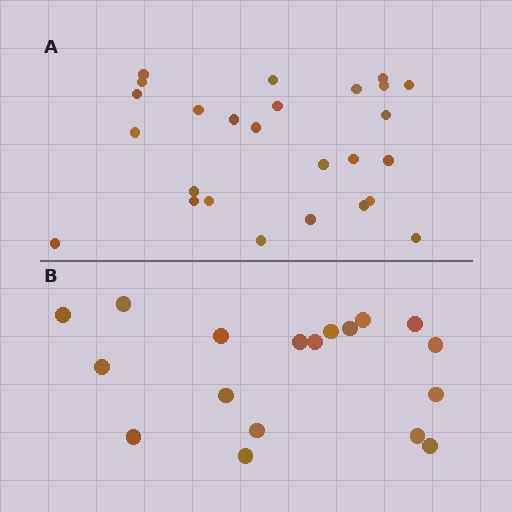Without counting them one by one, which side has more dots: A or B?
Region A (the top region) has more dots.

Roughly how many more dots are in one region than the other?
Region A has roughly 8 or so more dots than region B.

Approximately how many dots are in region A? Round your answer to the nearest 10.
About 30 dots. (The exact count is 26, which rounds to 30.)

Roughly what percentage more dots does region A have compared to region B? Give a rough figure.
About 45% more.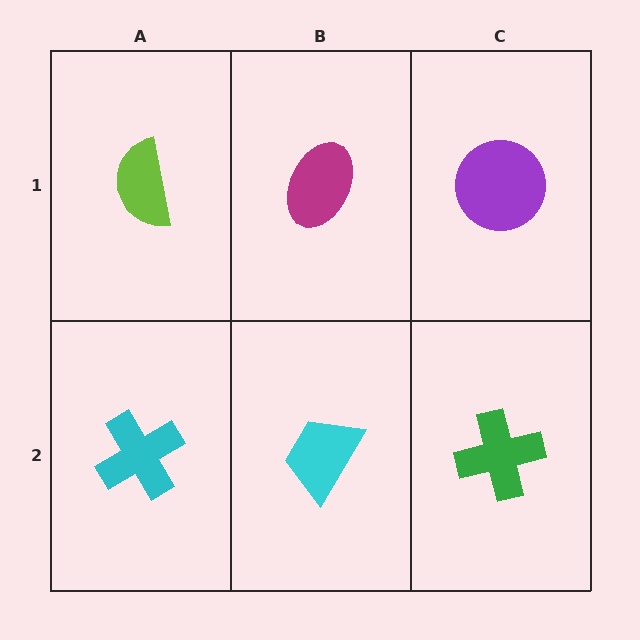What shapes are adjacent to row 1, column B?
A cyan trapezoid (row 2, column B), a lime semicircle (row 1, column A), a purple circle (row 1, column C).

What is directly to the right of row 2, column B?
A green cross.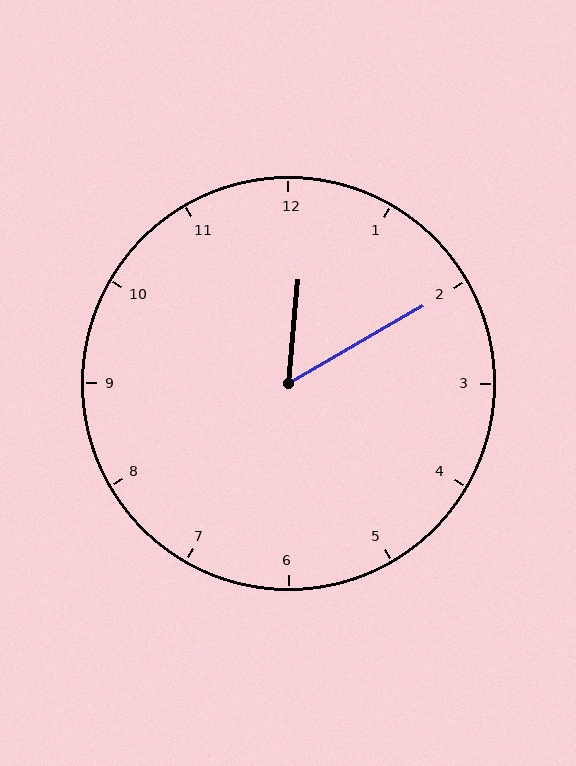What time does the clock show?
12:10.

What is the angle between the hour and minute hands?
Approximately 55 degrees.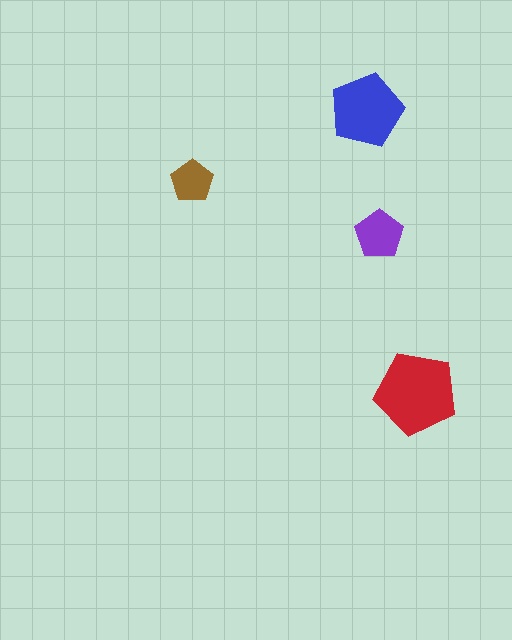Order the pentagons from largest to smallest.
the red one, the blue one, the purple one, the brown one.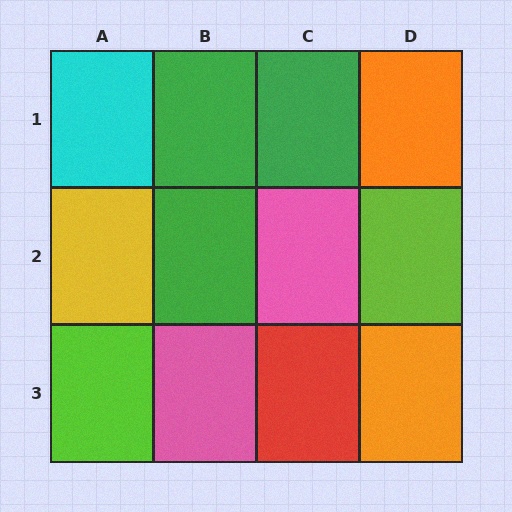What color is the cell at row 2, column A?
Yellow.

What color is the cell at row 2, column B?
Green.